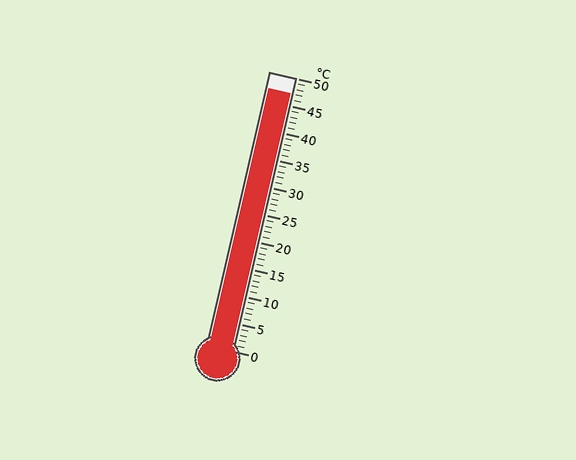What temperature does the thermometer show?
The thermometer shows approximately 47°C.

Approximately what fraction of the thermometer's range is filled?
The thermometer is filled to approximately 95% of its range.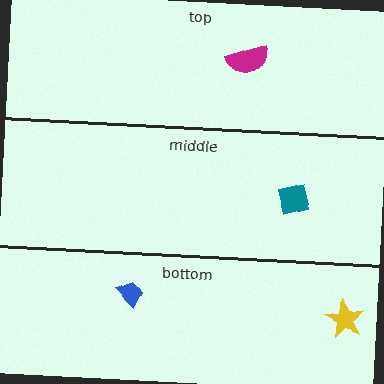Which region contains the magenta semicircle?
The top region.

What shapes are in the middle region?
The teal square.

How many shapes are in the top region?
1.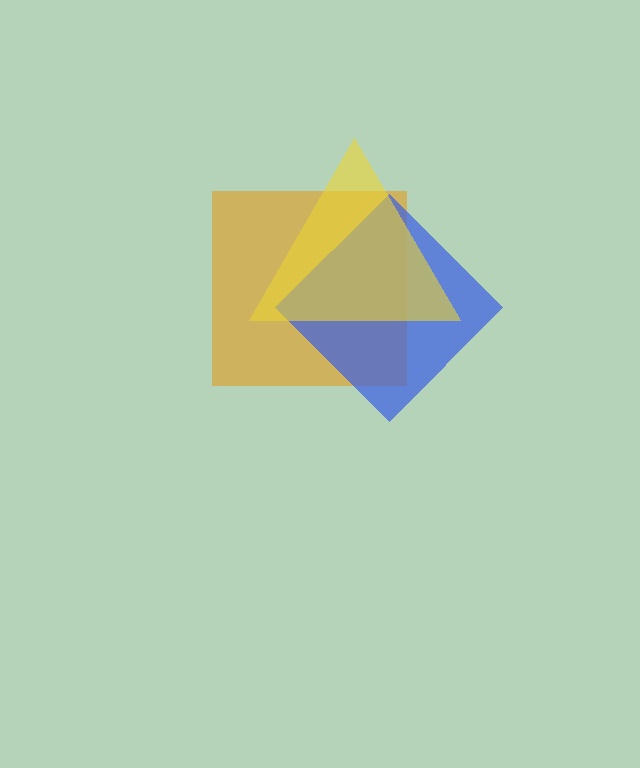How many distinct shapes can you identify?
There are 3 distinct shapes: an orange square, a blue diamond, a yellow triangle.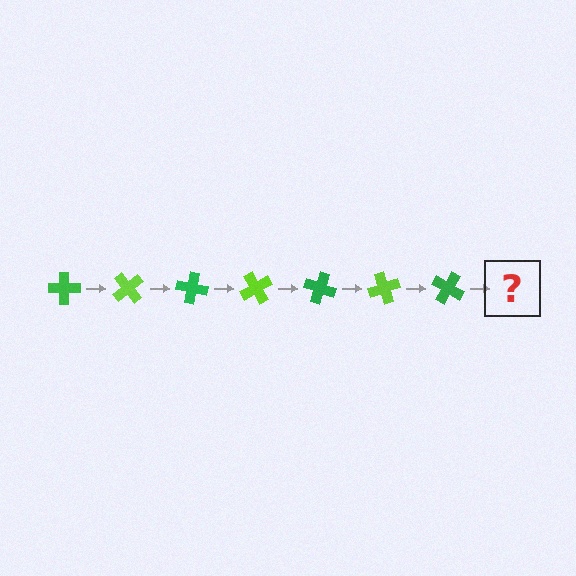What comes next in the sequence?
The next element should be a lime cross, rotated 350 degrees from the start.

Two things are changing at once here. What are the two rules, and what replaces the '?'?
The two rules are that it rotates 50 degrees each step and the color cycles through green and lime. The '?' should be a lime cross, rotated 350 degrees from the start.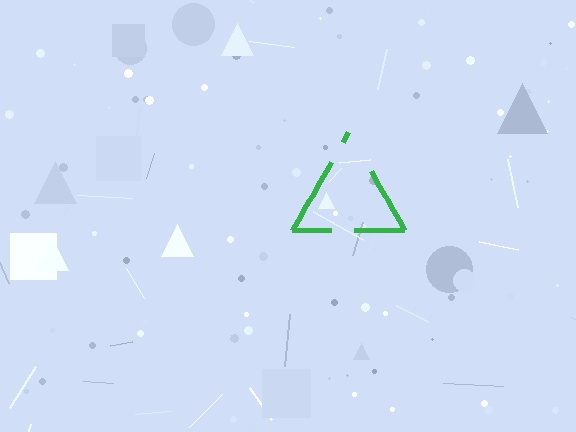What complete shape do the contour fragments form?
The contour fragments form a triangle.